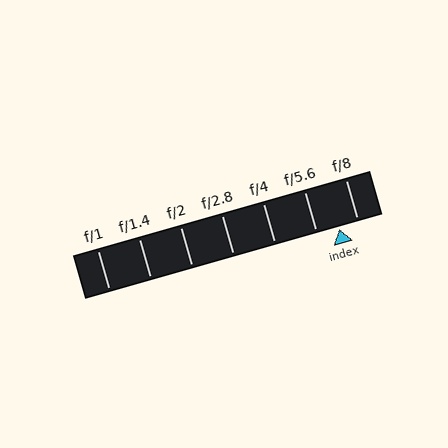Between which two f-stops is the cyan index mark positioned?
The index mark is between f/5.6 and f/8.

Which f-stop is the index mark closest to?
The index mark is closest to f/8.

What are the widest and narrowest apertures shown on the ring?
The widest aperture shown is f/1 and the narrowest is f/8.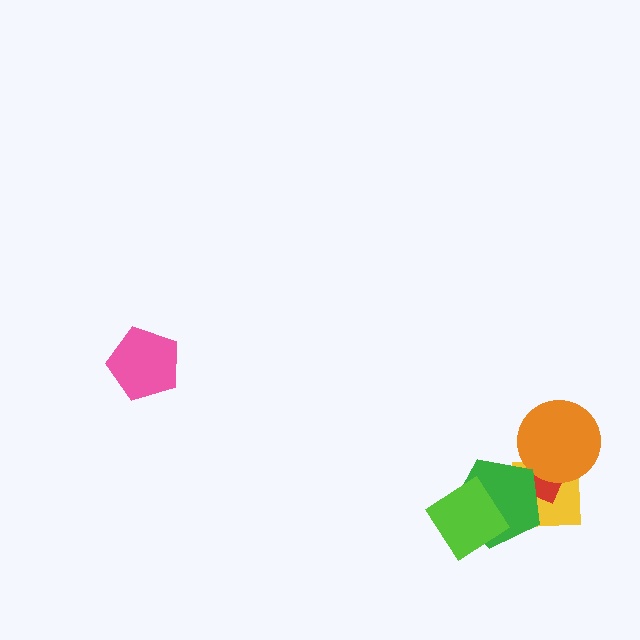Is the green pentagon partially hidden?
Yes, it is partially covered by another shape.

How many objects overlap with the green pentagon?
3 objects overlap with the green pentagon.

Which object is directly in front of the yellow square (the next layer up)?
The red rectangle is directly in front of the yellow square.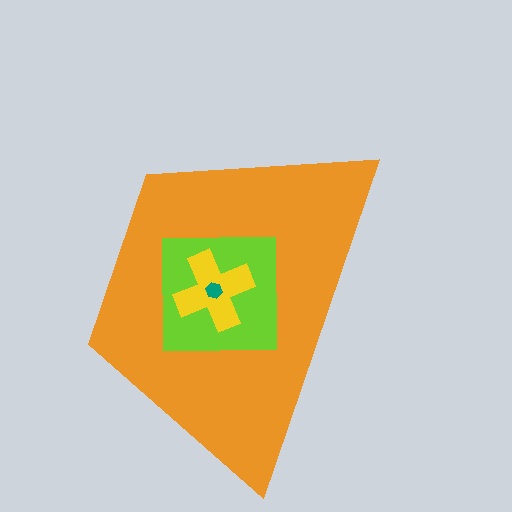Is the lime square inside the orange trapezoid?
Yes.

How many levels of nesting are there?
4.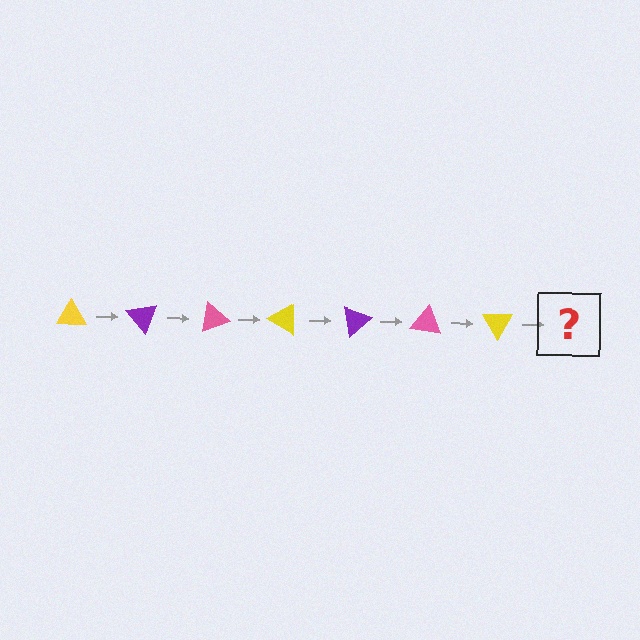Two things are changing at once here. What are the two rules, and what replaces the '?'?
The two rules are that it rotates 50 degrees each step and the color cycles through yellow, purple, and pink. The '?' should be a purple triangle, rotated 350 degrees from the start.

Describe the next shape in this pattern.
It should be a purple triangle, rotated 350 degrees from the start.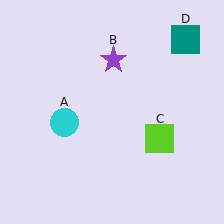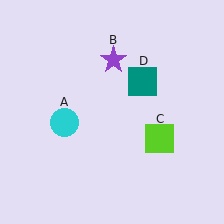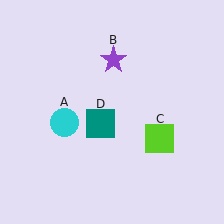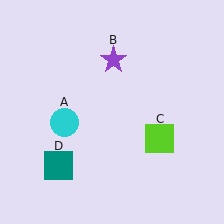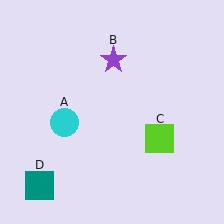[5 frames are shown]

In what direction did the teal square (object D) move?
The teal square (object D) moved down and to the left.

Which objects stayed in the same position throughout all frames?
Cyan circle (object A) and purple star (object B) and lime square (object C) remained stationary.